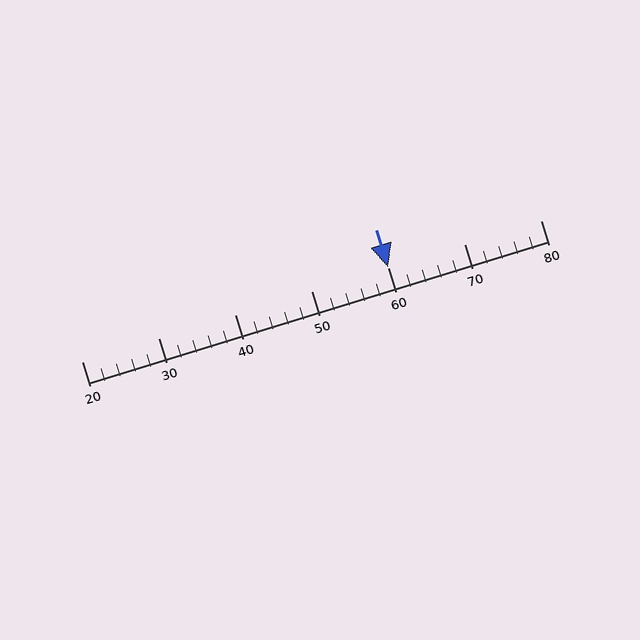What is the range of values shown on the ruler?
The ruler shows values from 20 to 80.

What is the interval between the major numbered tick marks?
The major tick marks are spaced 10 units apart.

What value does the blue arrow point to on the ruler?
The blue arrow points to approximately 60.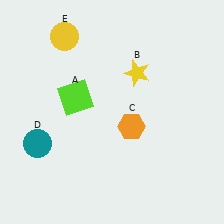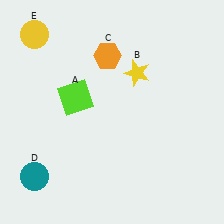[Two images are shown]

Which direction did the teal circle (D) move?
The teal circle (D) moved down.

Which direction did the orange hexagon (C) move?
The orange hexagon (C) moved up.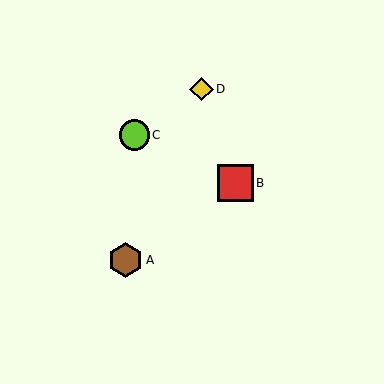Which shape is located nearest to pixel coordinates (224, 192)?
The red square (labeled B) at (235, 183) is nearest to that location.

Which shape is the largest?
The red square (labeled B) is the largest.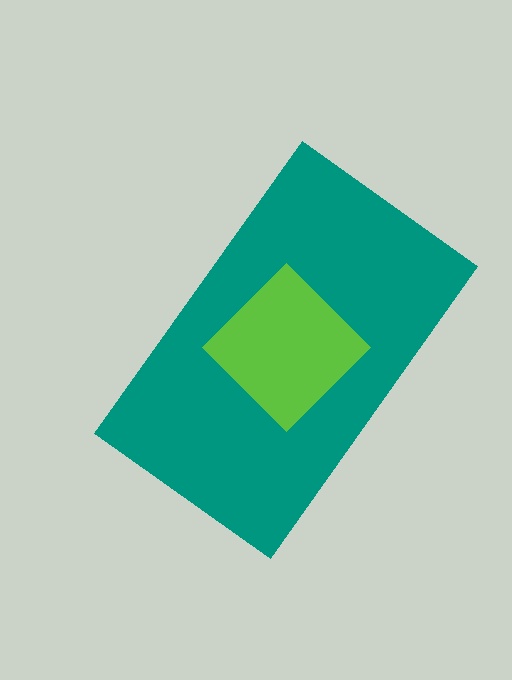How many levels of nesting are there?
2.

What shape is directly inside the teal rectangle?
The lime diamond.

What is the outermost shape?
The teal rectangle.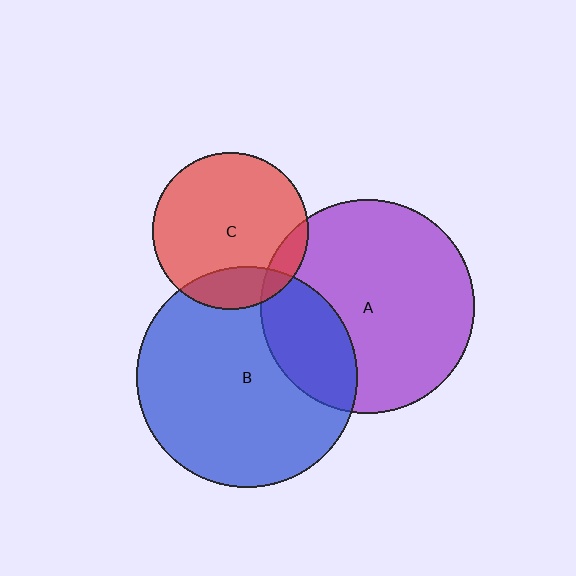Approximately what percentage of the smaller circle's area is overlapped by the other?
Approximately 15%.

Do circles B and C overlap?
Yes.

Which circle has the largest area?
Circle B (blue).